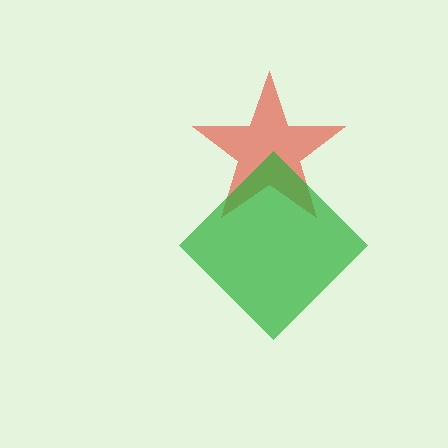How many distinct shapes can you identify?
There are 2 distinct shapes: a red star, a green diamond.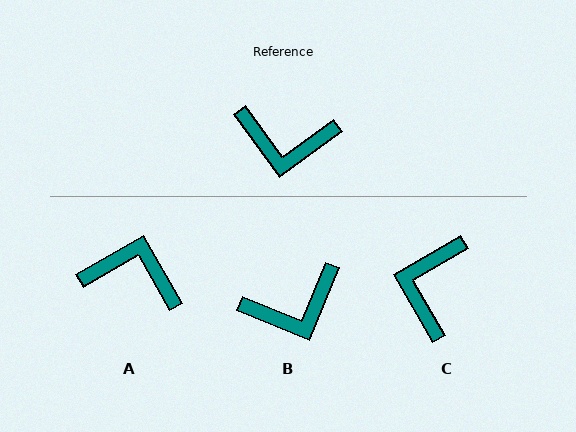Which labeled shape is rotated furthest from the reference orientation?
A, about 174 degrees away.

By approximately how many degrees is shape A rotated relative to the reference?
Approximately 174 degrees counter-clockwise.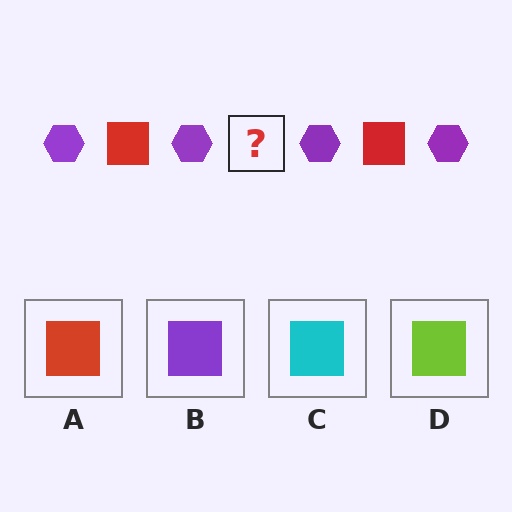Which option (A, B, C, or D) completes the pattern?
A.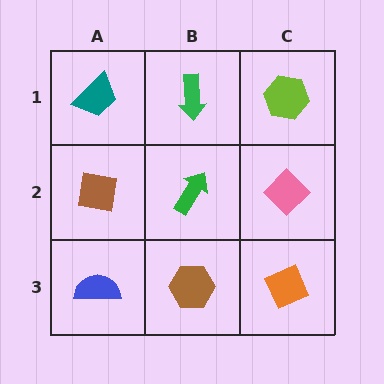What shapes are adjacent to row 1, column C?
A pink diamond (row 2, column C), a green arrow (row 1, column B).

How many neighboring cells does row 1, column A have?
2.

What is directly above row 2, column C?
A lime hexagon.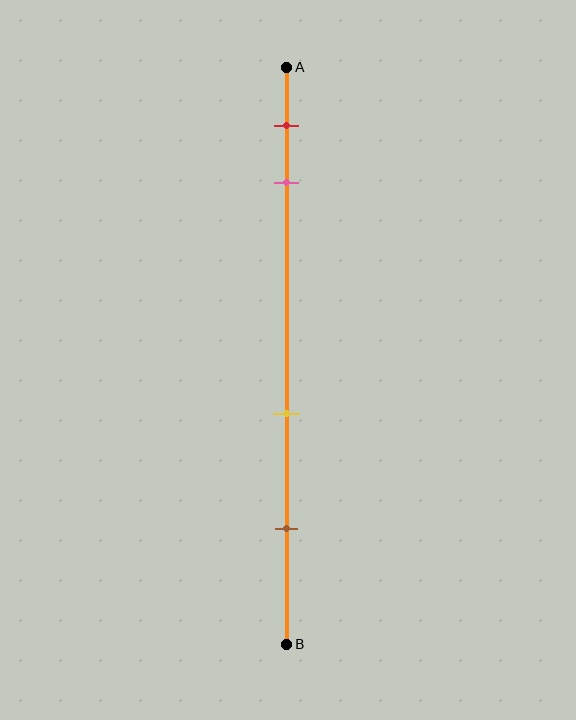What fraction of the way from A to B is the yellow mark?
The yellow mark is approximately 60% (0.6) of the way from A to B.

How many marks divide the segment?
There are 4 marks dividing the segment.